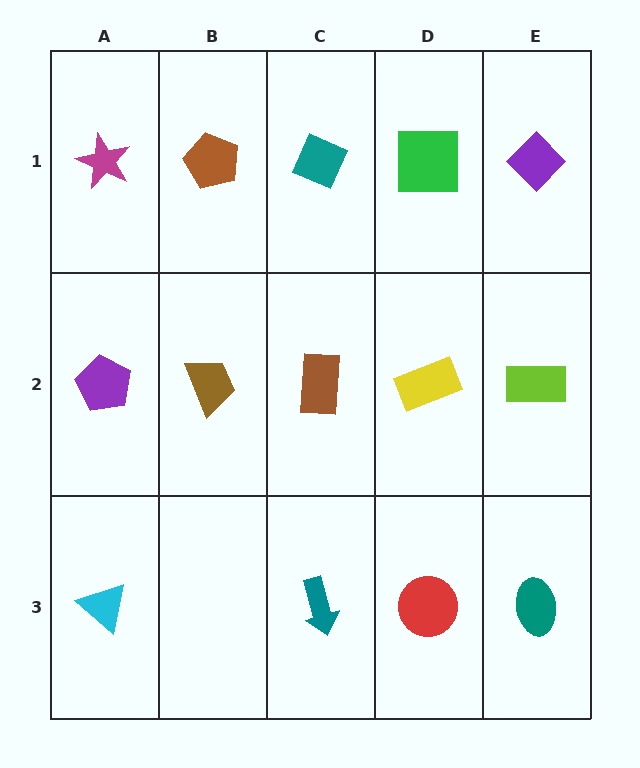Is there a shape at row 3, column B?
No, that cell is empty.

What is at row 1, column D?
A green square.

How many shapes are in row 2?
5 shapes.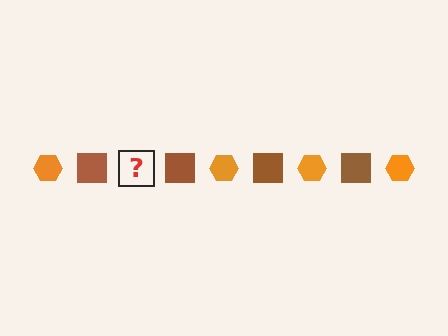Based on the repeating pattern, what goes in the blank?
The blank should be an orange hexagon.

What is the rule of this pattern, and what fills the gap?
The rule is that the pattern alternates between orange hexagon and brown square. The gap should be filled with an orange hexagon.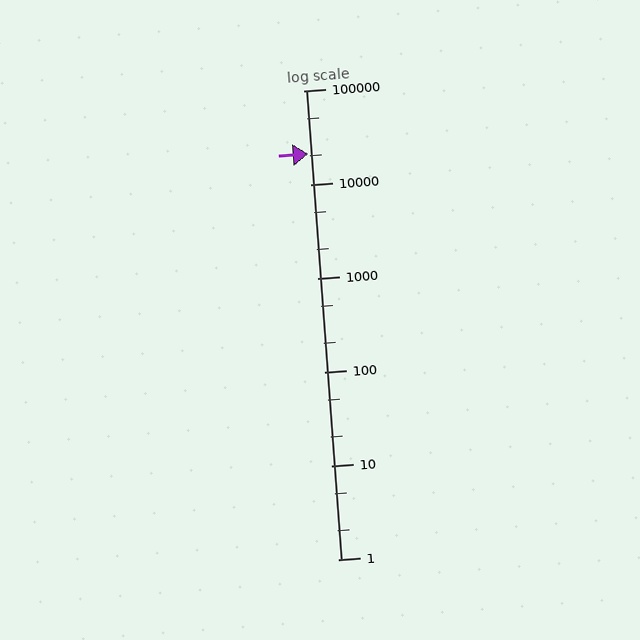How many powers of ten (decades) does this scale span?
The scale spans 5 decades, from 1 to 100000.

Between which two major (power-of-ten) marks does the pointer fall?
The pointer is between 10000 and 100000.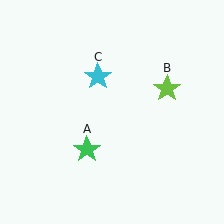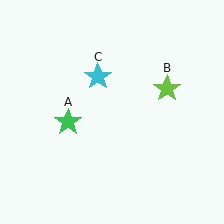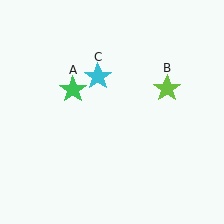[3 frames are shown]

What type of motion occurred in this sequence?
The green star (object A) rotated clockwise around the center of the scene.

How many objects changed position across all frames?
1 object changed position: green star (object A).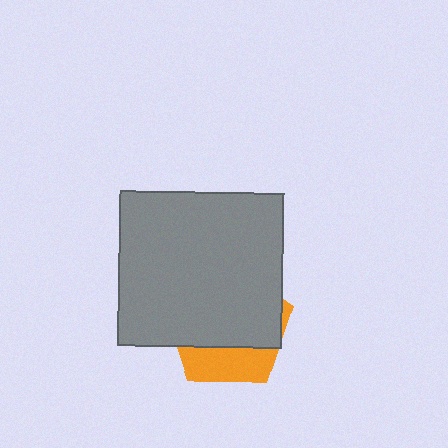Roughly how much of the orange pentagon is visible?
A small part of it is visible (roughly 30%).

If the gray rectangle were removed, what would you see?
You would see the complete orange pentagon.